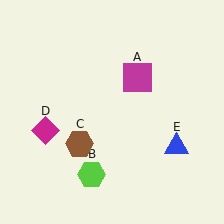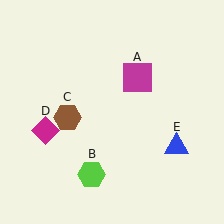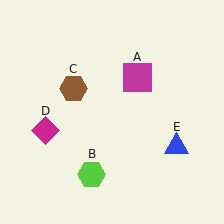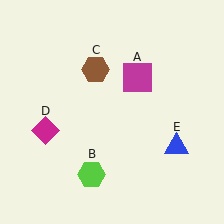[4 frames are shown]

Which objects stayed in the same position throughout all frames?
Magenta square (object A) and lime hexagon (object B) and magenta diamond (object D) and blue triangle (object E) remained stationary.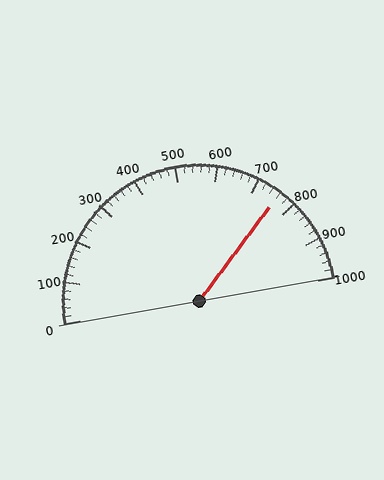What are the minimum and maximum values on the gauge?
The gauge ranges from 0 to 1000.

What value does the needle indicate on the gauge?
The needle indicates approximately 760.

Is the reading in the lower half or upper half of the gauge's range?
The reading is in the upper half of the range (0 to 1000).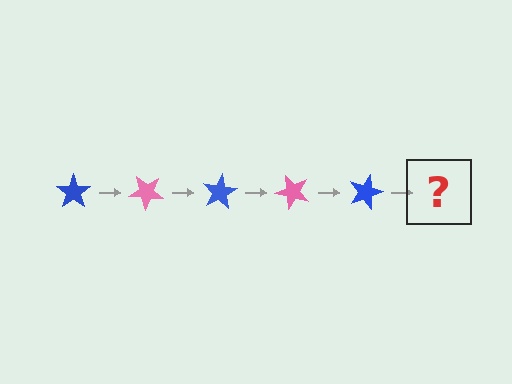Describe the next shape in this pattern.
It should be a pink star, rotated 200 degrees from the start.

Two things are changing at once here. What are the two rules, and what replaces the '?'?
The two rules are that it rotates 40 degrees each step and the color cycles through blue and pink. The '?' should be a pink star, rotated 200 degrees from the start.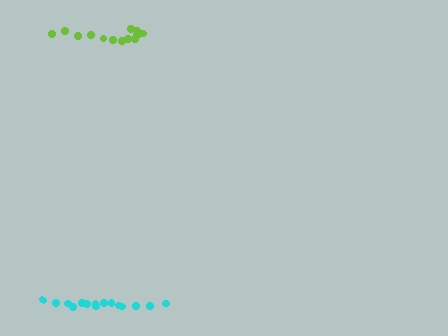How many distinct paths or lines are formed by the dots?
There are 2 distinct paths.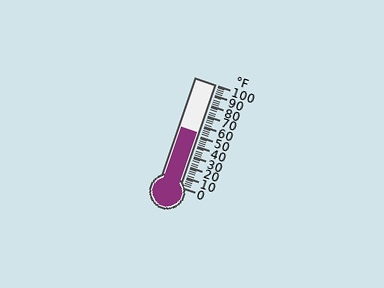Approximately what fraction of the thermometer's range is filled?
The thermometer is filled to approximately 50% of its range.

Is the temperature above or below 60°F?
The temperature is below 60°F.